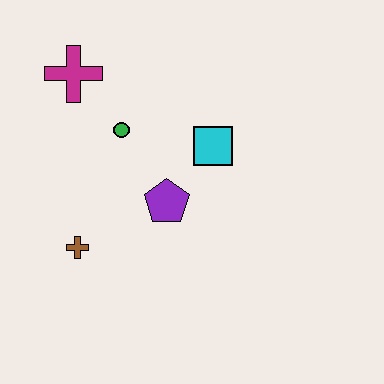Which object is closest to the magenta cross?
The green circle is closest to the magenta cross.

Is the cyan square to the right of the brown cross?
Yes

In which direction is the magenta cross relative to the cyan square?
The magenta cross is to the left of the cyan square.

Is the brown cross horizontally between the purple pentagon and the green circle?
No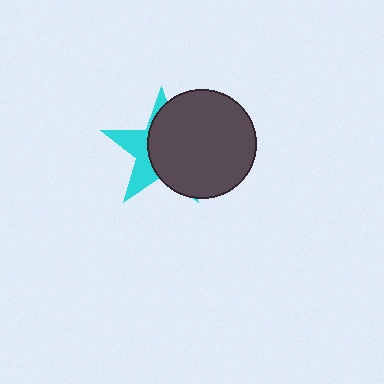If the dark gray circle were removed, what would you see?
You would see the complete cyan star.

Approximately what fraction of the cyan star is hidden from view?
Roughly 63% of the cyan star is hidden behind the dark gray circle.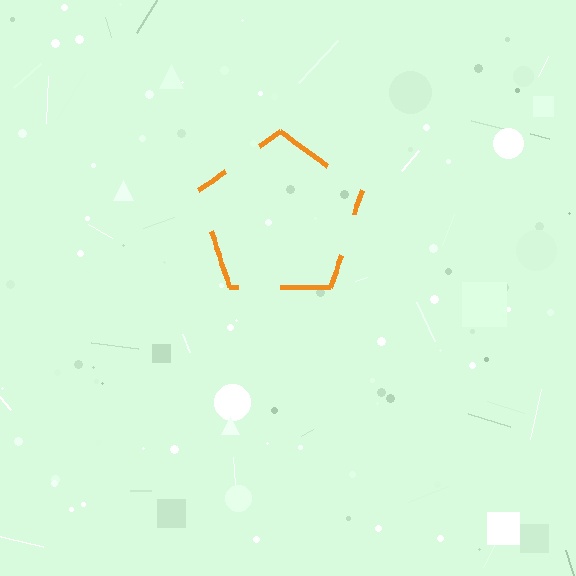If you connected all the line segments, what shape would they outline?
They would outline a pentagon.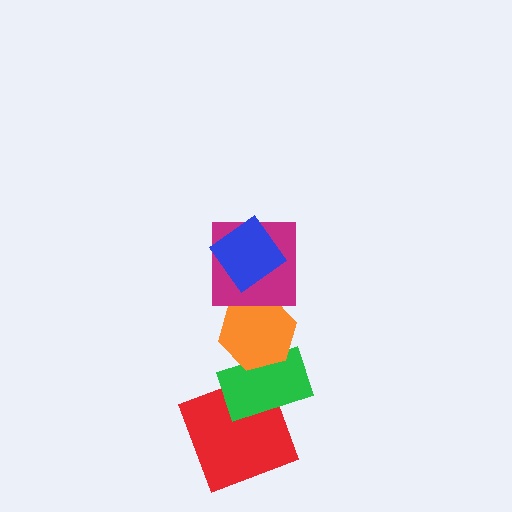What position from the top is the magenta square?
The magenta square is 2nd from the top.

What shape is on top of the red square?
The green rectangle is on top of the red square.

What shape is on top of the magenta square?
The blue diamond is on top of the magenta square.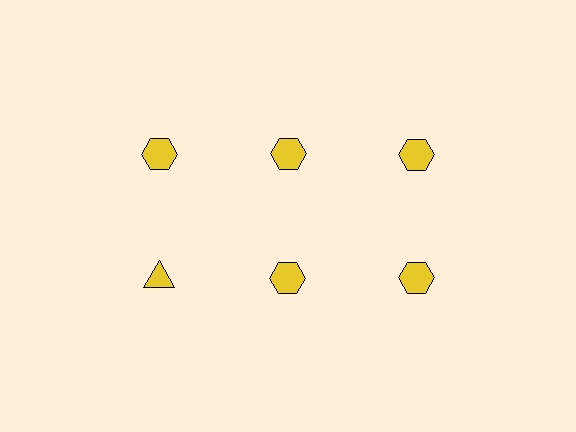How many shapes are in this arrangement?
There are 6 shapes arranged in a grid pattern.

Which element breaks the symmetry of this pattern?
The yellow triangle in the second row, leftmost column breaks the symmetry. All other shapes are yellow hexagons.